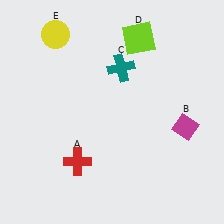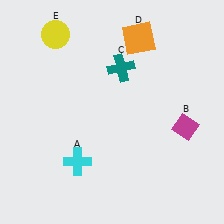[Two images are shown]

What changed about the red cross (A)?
In Image 1, A is red. In Image 2, it changed to cyan.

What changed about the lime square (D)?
In Image 1, D is lime. In Image 2, it changed to orange.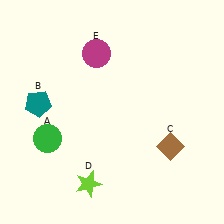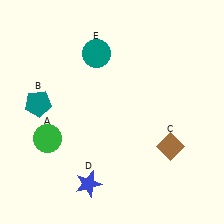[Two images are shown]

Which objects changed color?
D changed from lime to blue. E changed from magenta to teal.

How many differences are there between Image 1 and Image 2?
There are 2 differences between the two images.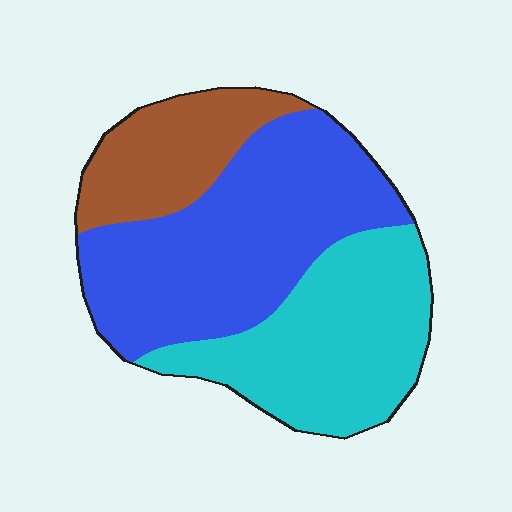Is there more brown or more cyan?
Cyan.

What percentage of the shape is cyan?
Cyan covers roughly 35% of the shape.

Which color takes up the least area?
Brown, at roughly 20%.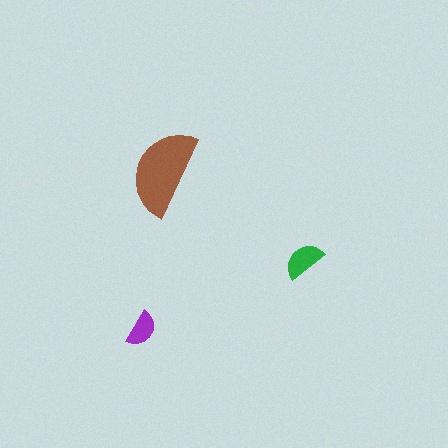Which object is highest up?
The brown semicircle is topmost.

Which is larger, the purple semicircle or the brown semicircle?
The brown one.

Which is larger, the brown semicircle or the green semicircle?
The brown one.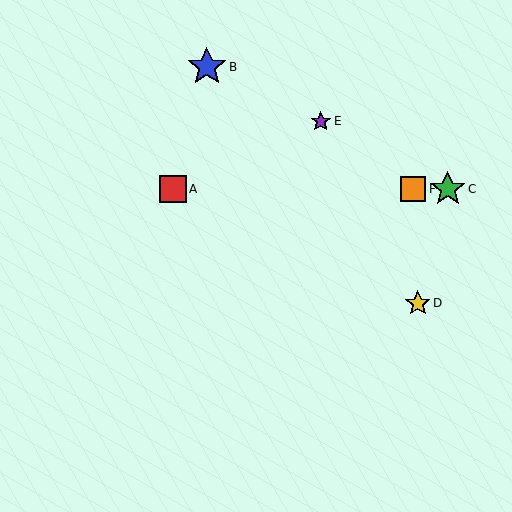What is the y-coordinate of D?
Object D is at y≈303.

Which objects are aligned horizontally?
Objects A, C, F are aligned horizontally.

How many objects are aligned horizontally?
3 objects (A, C, F) are aligned horizontally.